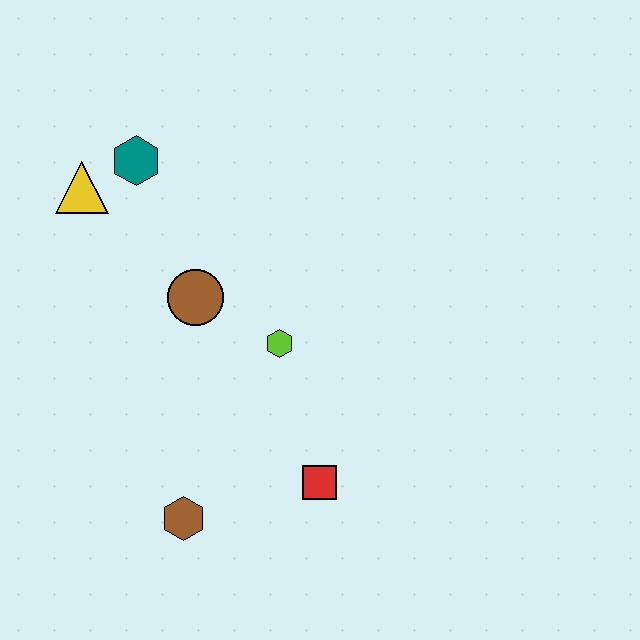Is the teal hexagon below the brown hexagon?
No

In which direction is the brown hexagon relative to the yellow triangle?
The brown hexagon is below the yellow triangle.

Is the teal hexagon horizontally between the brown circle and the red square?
No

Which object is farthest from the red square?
The yellow triangle is farthest from the red square.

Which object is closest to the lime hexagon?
The brown circle is closest to the lime hexagon.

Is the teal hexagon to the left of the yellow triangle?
No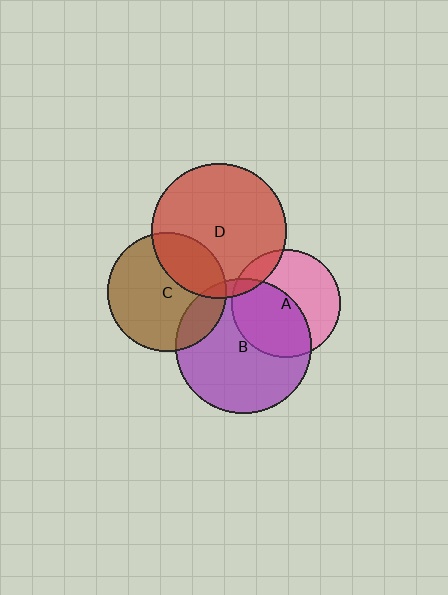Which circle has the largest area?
Circle B (purple).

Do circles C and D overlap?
Yes.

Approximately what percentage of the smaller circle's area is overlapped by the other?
Approximately 30%.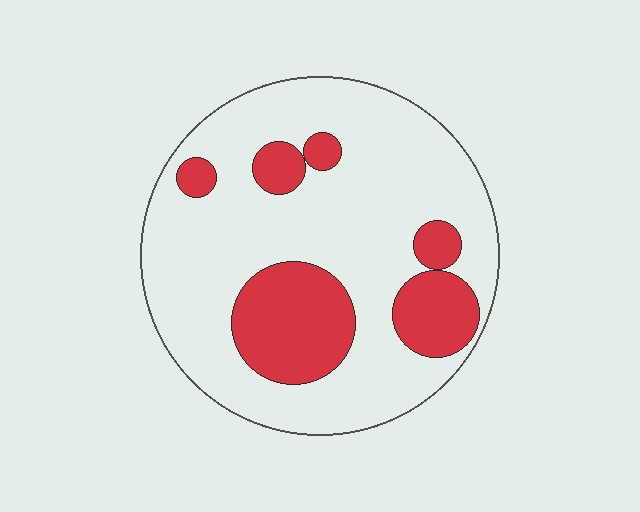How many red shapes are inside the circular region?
6.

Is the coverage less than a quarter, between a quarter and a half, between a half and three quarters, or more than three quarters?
Less than a quarter.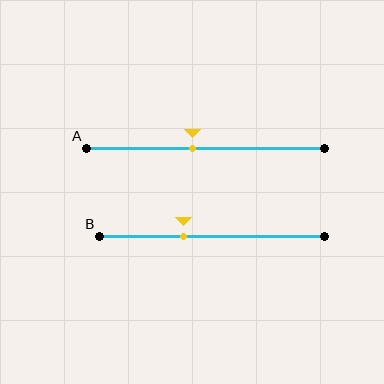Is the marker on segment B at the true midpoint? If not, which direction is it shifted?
No, the marker on segment B is shifted to the left by about 13% of the segment length.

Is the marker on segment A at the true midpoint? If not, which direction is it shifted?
No, the marker on segment A is shifted to the left by about 5% of the segment length.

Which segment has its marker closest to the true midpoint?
Segment A has its marker closest to the true midpoint.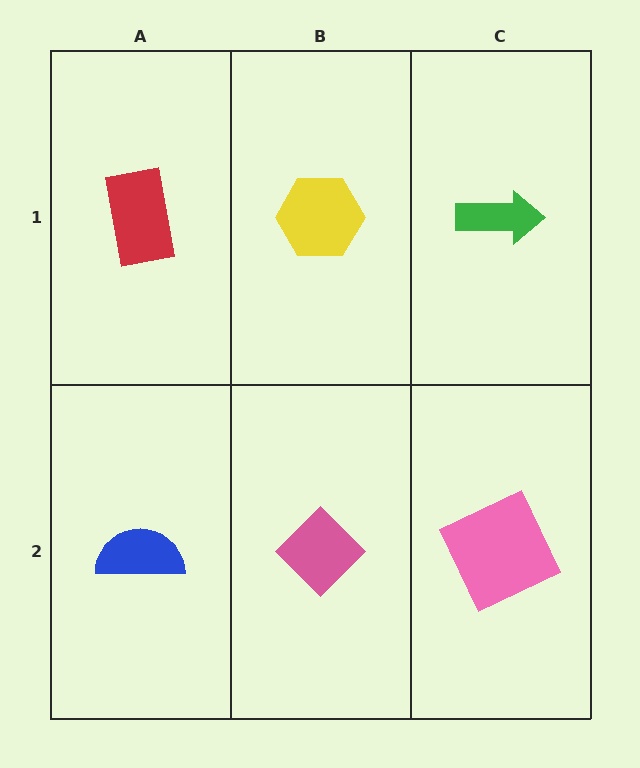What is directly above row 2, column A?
A red rectangle.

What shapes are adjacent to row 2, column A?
A red rectangle (row 1, column A), a pink diamond (row 2, column B).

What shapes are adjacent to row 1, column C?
A pink square (row 2, column C), a yellow hexagon (row 1, column B).